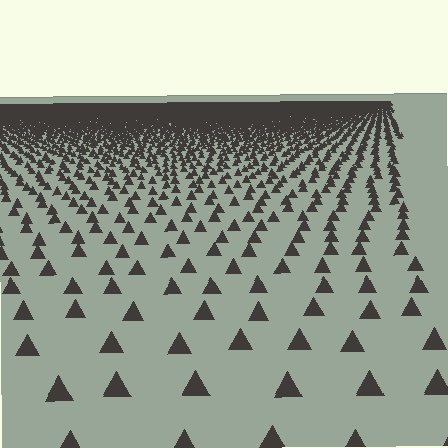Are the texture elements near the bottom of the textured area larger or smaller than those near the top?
Larger. Near the bottom, elements are closer to the viewer and appear at a bigger on-screen size.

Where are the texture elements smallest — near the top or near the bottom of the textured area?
Near the top.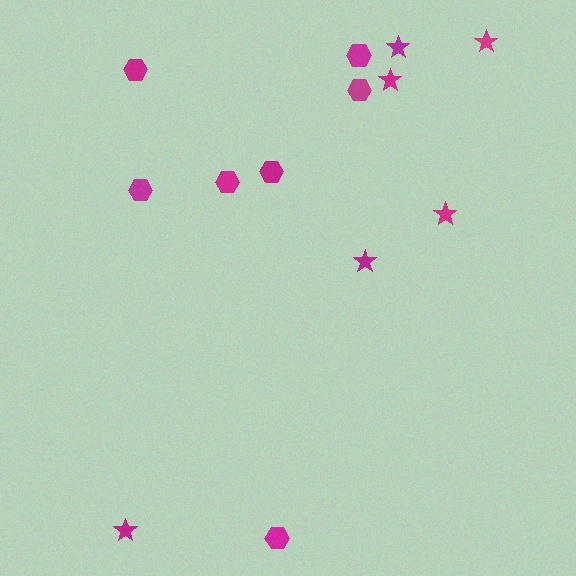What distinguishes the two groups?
There are 2 groups: one group of hexagons (7) and one group of stars (6).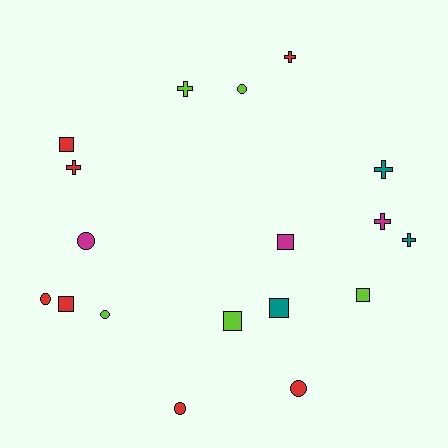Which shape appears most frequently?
Cross, with 6 objects.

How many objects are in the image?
There are 18 objects.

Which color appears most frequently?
Red, with 7 objects.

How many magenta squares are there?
There is 1 magenta square.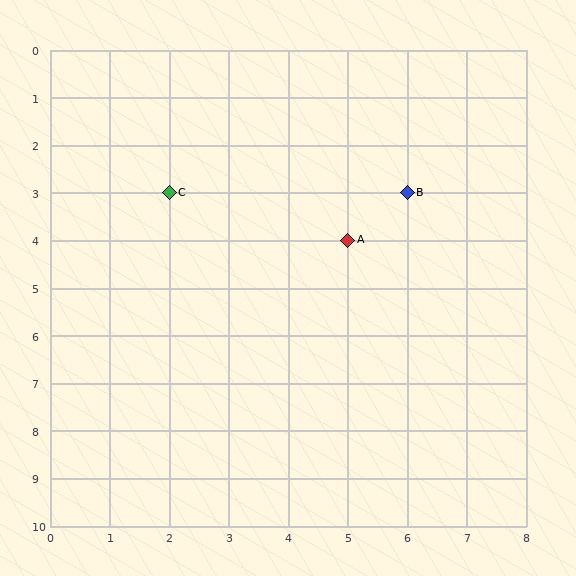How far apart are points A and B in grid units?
Points A and B are 1 column and 1 row apart (about 1.4 grid units diagonally).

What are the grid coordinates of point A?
Point A is at grid coordinates (5, 4).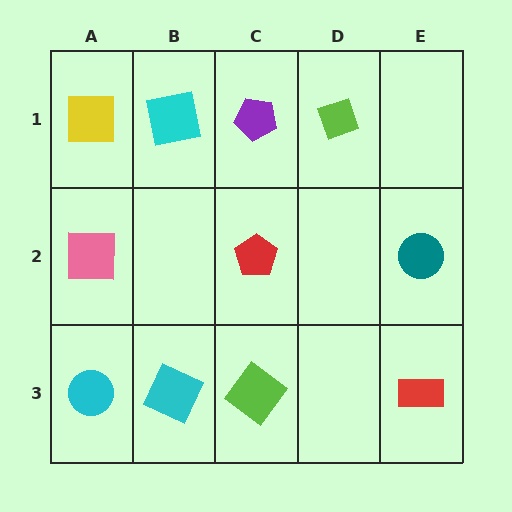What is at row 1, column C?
A purple pentagon.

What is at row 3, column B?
A cyan square.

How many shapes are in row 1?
4 shapes.